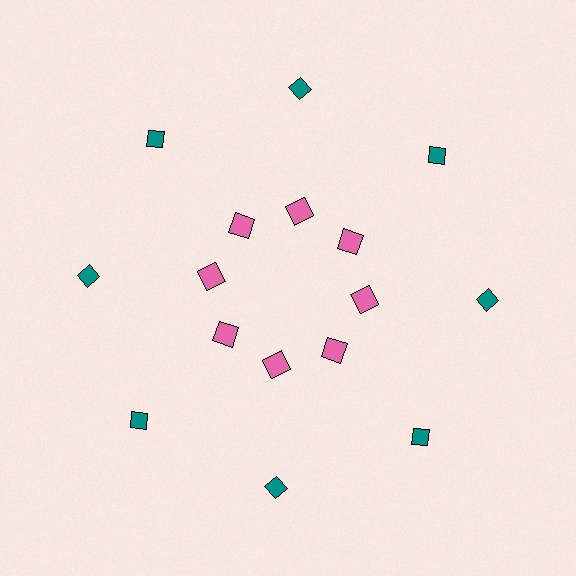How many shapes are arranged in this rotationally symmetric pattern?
There are 16 shapes, arranged in 8 groups of 2.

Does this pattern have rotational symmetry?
Yes, this pattern has 8-fold rotational symmetry. It looks the same after rotating 45 degrees around the center.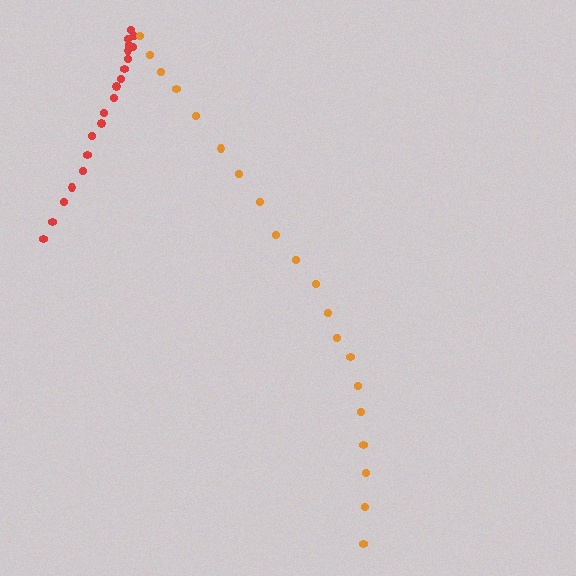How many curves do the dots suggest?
There are 2 distinct paths.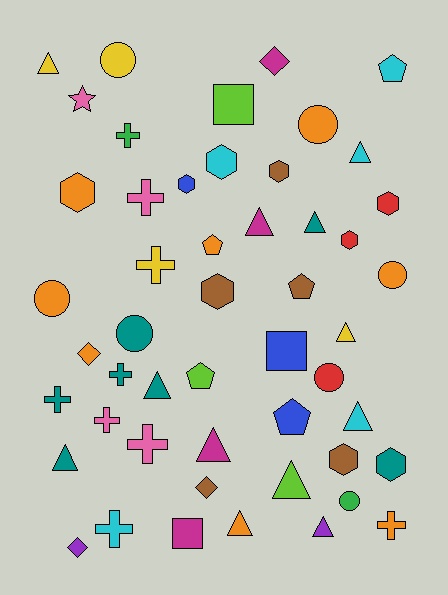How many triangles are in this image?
There are 12 triangles.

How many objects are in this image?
There are 50 objects.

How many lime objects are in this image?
There are 3 lime objects.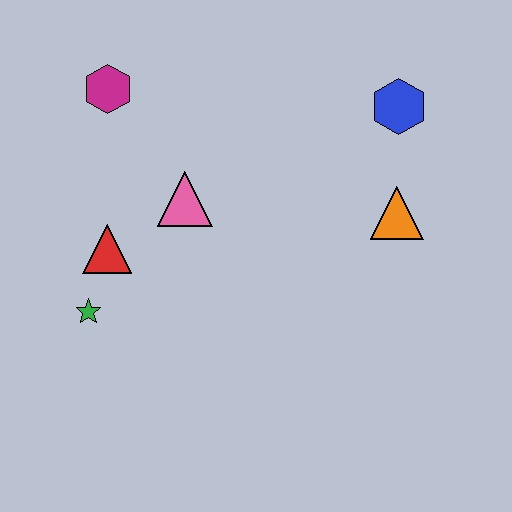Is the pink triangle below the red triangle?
No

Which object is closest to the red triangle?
The green star is closest to the red triangle.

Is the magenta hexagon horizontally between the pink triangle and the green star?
Yes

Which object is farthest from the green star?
The blue hexagon is farthest from the green star.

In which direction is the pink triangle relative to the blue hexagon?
The pink triangle is to the left of the blue hexagon.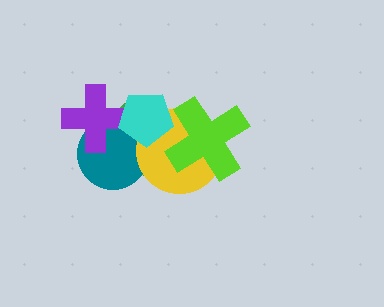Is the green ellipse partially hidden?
Yes, it is partially covered by another shape.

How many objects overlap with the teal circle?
4 objects overlap with the teal circle.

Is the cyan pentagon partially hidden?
Yes, it is partially covered by another shape.